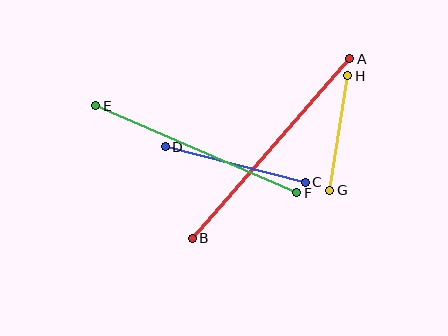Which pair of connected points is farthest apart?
Points A and B are farthest apart.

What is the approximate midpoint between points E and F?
The midpoint is at approximately (196, 149) pixels.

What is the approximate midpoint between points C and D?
The midpoint is at approximately (235, 165) pixels.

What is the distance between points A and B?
The distance is approximately 238 pixels.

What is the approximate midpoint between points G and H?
The midpoint is at approximately (339, 133) pixels.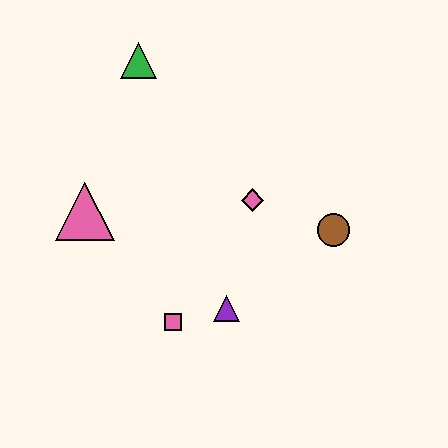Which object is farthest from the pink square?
The green triangle is farthest from the pink square.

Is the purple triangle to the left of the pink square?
No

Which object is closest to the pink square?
The purple triangle is closest to the pink square.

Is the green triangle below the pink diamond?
No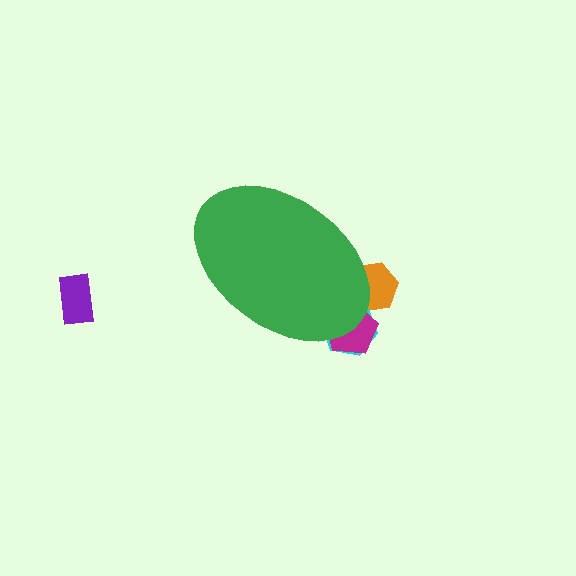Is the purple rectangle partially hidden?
No, the purple rectangle is fully visible.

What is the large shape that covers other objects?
A green ellipse.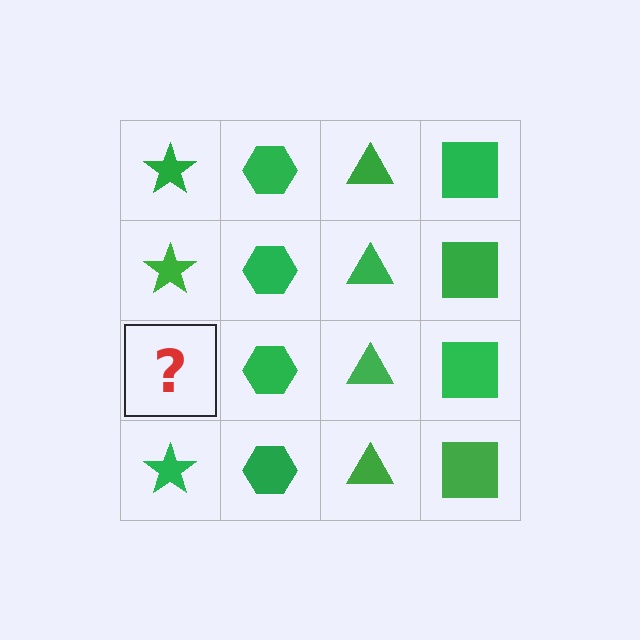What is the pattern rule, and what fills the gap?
The rule is that each column has a consistent shape. The gap should be filled with a green star.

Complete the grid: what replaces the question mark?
The question mark should be replaced with a green star.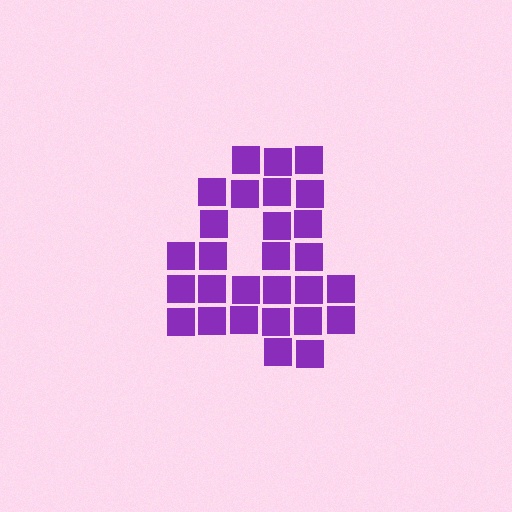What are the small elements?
The small elements are squares.